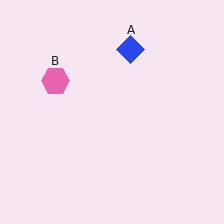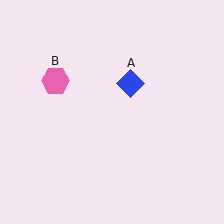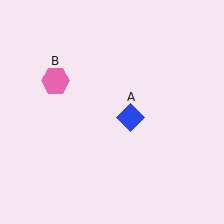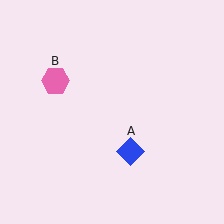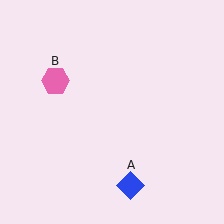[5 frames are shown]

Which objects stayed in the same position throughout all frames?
Pink hexagon (object B) remained stationary.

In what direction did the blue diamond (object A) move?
The blue diamond (object A) moved down.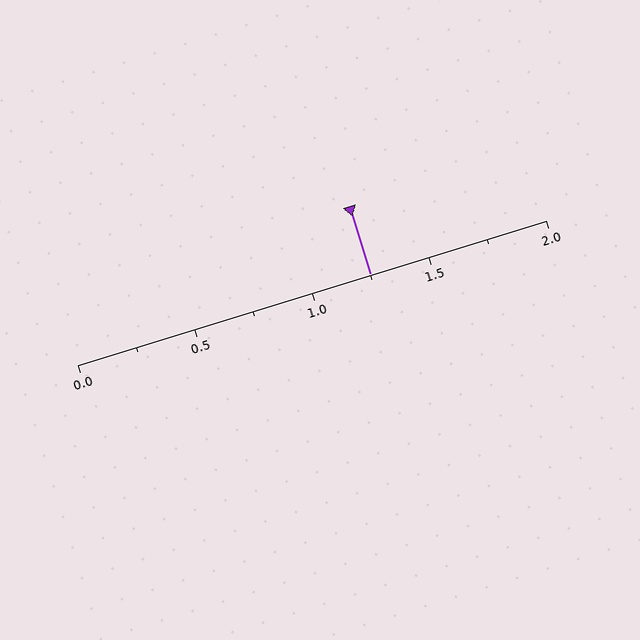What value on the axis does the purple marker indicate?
The marker indicates approximately 1.25.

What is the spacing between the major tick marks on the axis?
The major ticks are spaced 0.5 apart.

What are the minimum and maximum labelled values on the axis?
The axis runs from 0.0 to 2.0.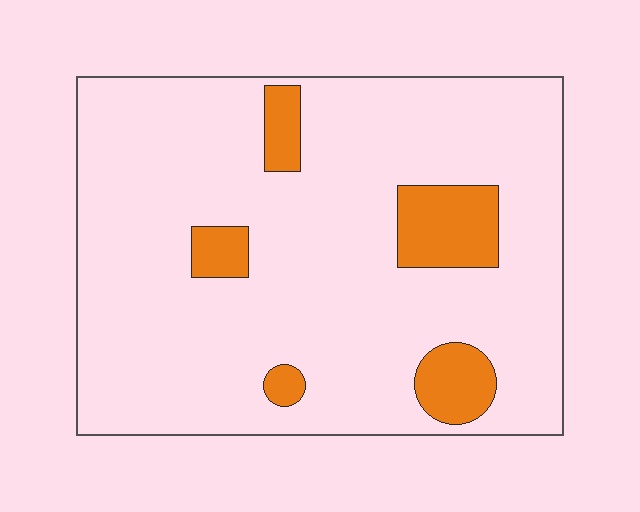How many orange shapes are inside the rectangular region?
5.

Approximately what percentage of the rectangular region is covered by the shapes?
Approximately 10%.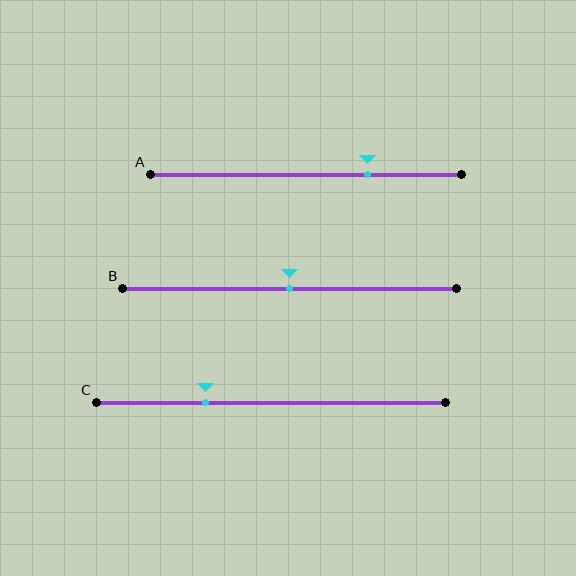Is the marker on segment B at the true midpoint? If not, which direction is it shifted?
Yes, the marker on segment B is at the true midpoint.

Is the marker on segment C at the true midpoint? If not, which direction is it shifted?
No, the marker on segment C is shifted to the left by about 19% of the segment length.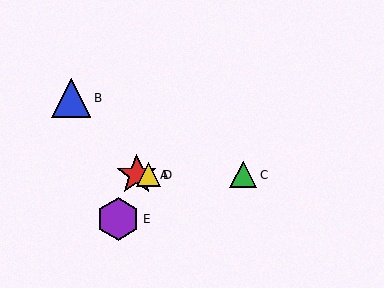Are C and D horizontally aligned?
Yes, both are at y≈175.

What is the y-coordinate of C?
Object C is at y≈175.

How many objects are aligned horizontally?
3 objects (A, C, D) are aligned horizontally.